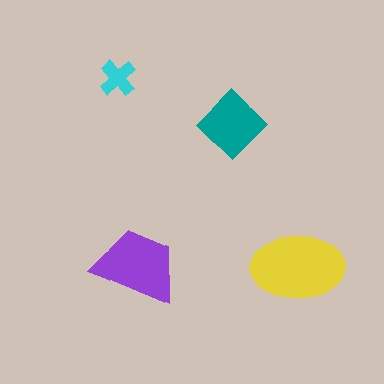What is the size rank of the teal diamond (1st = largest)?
3rd.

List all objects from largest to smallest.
The yellow ellipse, the purple trapezoid, the teal diamond, the cyan cross.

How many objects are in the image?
There are 4 objects in the image.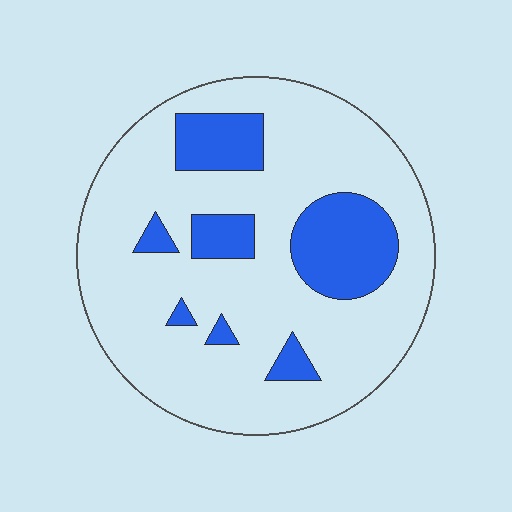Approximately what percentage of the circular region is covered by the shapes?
Approximately 20%.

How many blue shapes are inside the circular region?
7.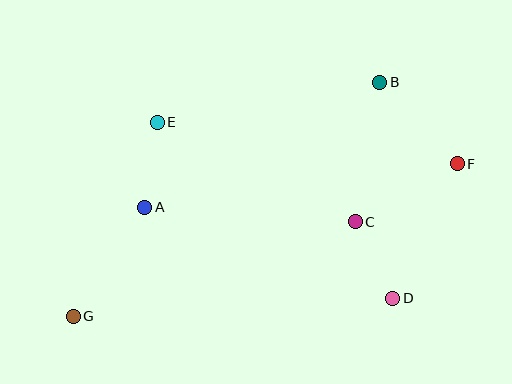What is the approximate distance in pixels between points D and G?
The distance between D and G is approximately 320 pixels.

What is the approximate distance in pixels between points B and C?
The distance between B and C is approximately 141 pixels.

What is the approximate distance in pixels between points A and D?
The distance between A and D is approximately 264 pixels.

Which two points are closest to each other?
Points C and D are closest to each other.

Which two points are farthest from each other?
Points F and G are farthest from each other.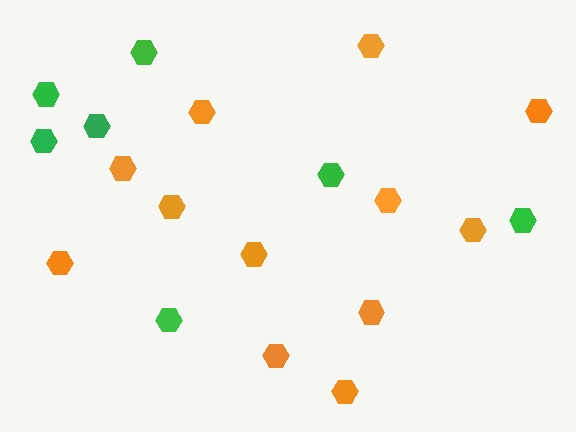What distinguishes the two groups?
There are 2 groups: one group of orange hexagons (12) and one group of green hexagons (7).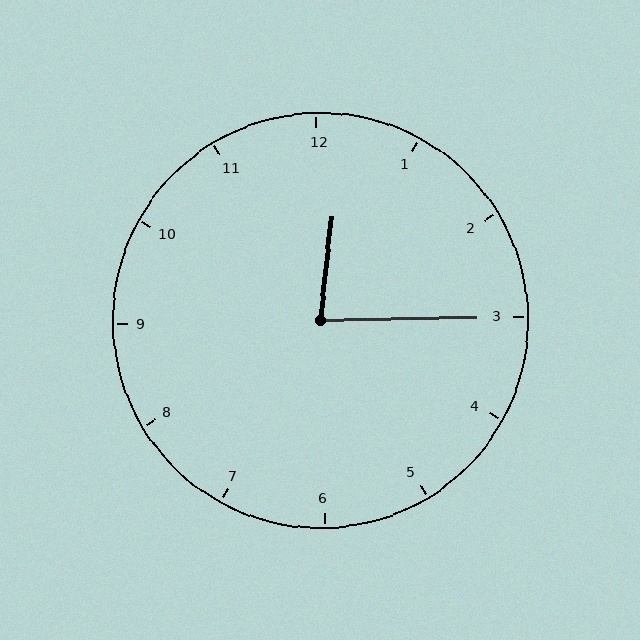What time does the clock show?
12:15.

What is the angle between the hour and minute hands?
Approximately 82 degrees.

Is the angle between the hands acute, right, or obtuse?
It is acute.